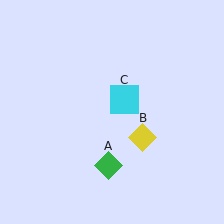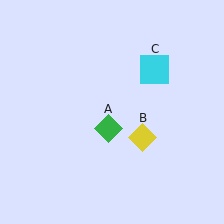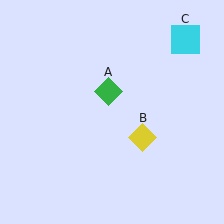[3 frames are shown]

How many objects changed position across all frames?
2 objects changed position: green diamond (object A), cyan square (object C).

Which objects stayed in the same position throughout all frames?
Yellow diamond (object B) remained stationary.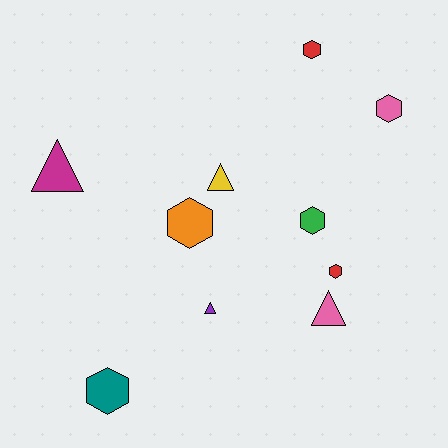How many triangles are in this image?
There are 4 triangles.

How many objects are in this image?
There are 10 objects.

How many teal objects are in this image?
There is 1 teal object.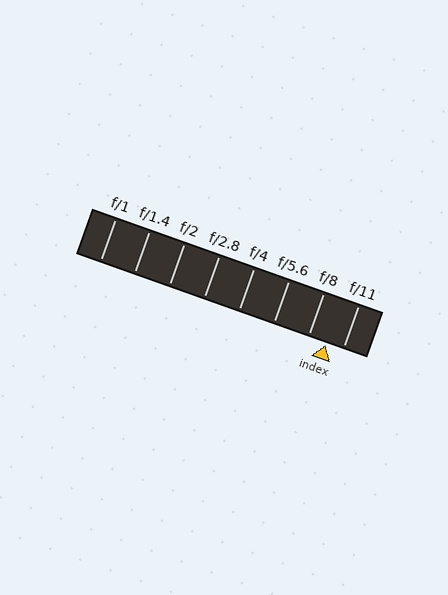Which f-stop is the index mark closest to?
The index mark is closest to f/11.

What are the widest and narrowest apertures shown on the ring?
The widest aperture shown is f/1 and the narrowest is f/11.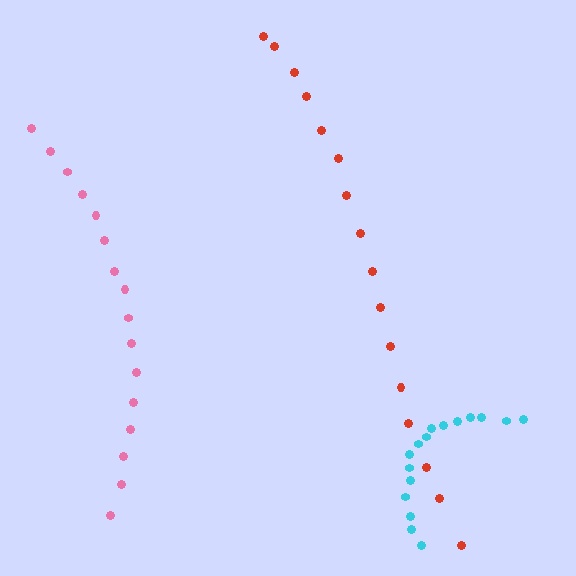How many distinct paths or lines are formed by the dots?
There are 3 distinct paths.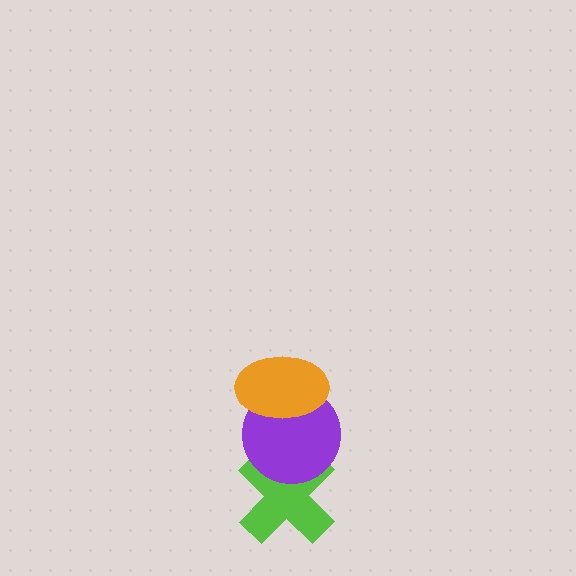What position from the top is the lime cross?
The lime cross is 3rd from the top.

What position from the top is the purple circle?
The purple circle is 2nd from the top.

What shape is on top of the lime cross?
The purple circle is on top of the lime cross.